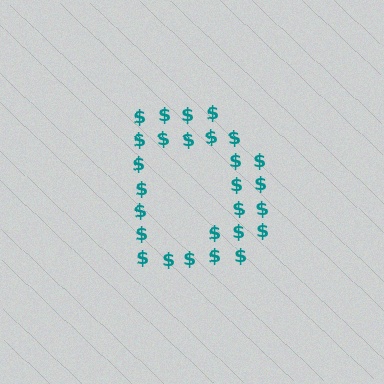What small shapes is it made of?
It is made of small dollar signs.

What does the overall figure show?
The overall figure shows the letter D.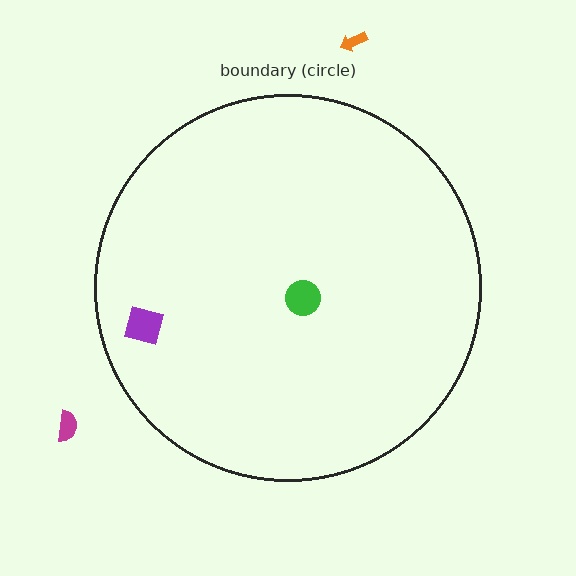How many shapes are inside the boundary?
2 inside, 2 outside.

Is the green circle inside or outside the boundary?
Inside.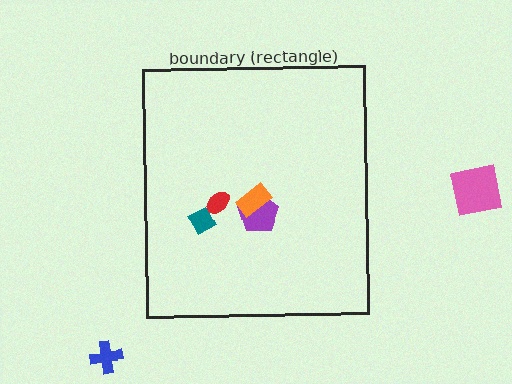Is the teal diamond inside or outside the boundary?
Inside.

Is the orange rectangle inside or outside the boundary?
Inside.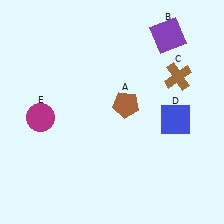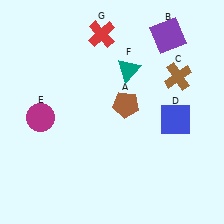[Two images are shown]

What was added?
A teal triangle (F), a red cross (G) were added in Image 2.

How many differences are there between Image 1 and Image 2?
There are 2 differences between the two images.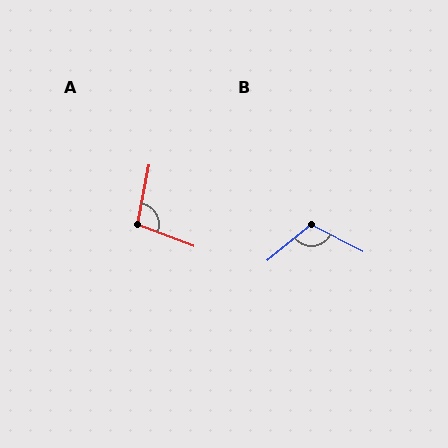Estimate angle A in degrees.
Approximately 100 degrees.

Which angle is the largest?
B, at approximately 114 degrees.